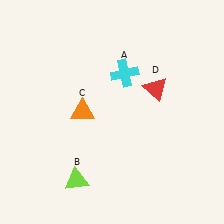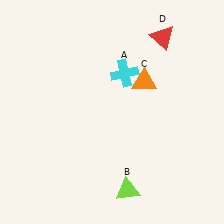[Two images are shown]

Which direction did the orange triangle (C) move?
The orange triangle (C) moved right.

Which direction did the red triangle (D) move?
The red triangle (D) moved up.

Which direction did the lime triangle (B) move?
The lime triangle (B) moved right.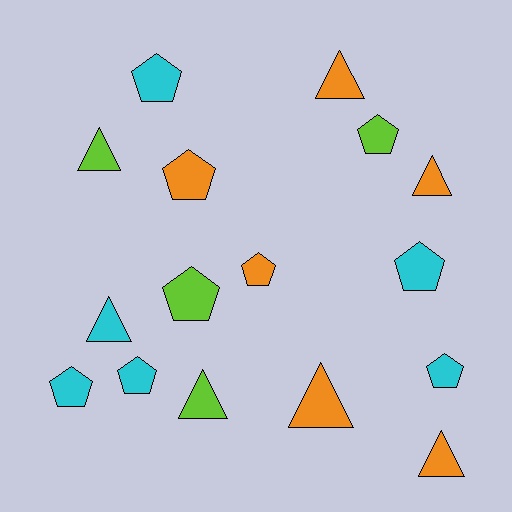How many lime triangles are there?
There are 2 lime triangles.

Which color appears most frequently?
Cyan, with 6 objects.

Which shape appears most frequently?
Pentagon, with 9 objects.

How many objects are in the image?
There are 16 objects.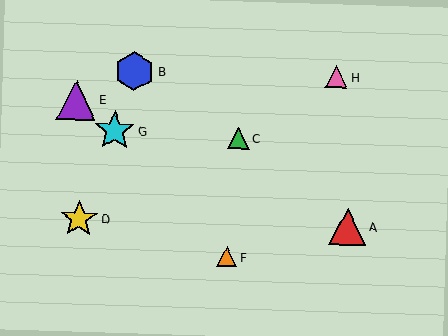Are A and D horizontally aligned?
Yes, both are at y≈227.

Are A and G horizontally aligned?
No, A is at y≈227 and G is at y≈131.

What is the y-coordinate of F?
Object F is at y≈257.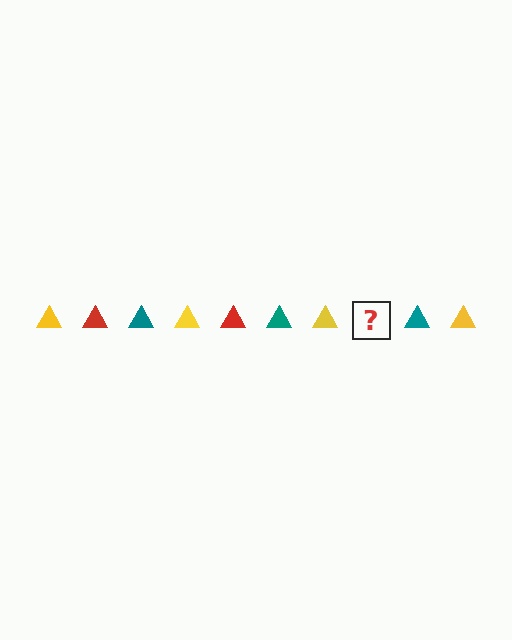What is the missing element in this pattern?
The missing element is a red triangle.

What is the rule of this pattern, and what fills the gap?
The rule is that the pattern cycles through yellow, red, teal triangles. The gap should be filled with a red triangle.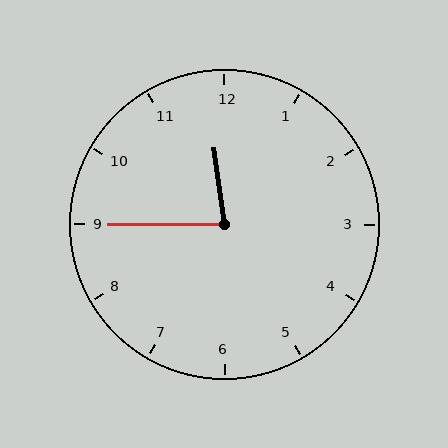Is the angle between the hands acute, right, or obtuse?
It is acute.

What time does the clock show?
11:45.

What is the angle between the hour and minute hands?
Approximately 82 degrees.